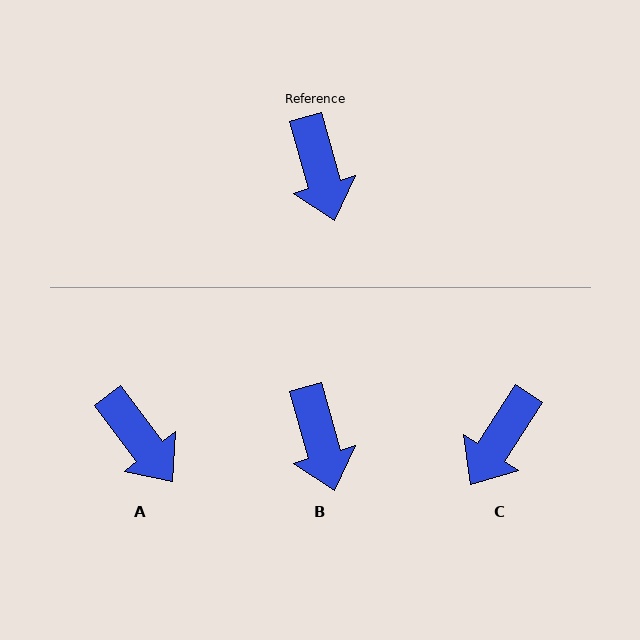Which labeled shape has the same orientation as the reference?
B.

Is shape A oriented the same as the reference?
No, it is off by about 22 degrees.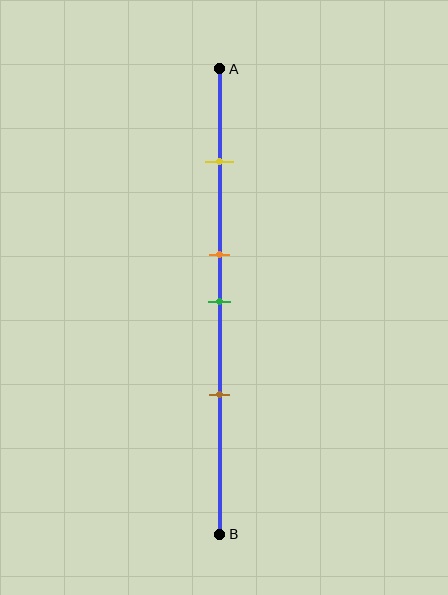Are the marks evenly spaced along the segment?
No, the marks are not evenly spaced.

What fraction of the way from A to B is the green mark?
The green mark is approximately 50% (0.5) of the way from A to B.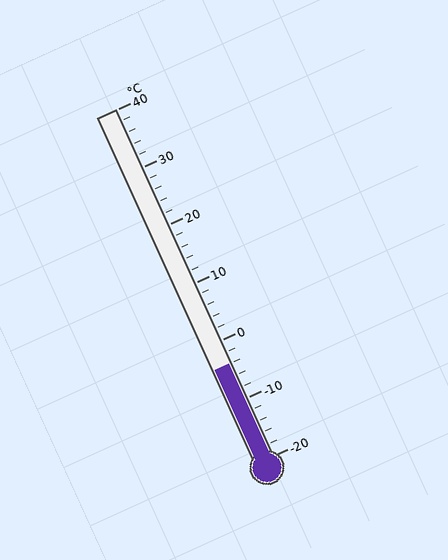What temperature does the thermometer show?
The thermometer shows approximately -4°C.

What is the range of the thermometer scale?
The thermometer scale ranges from -20°C to 40°C.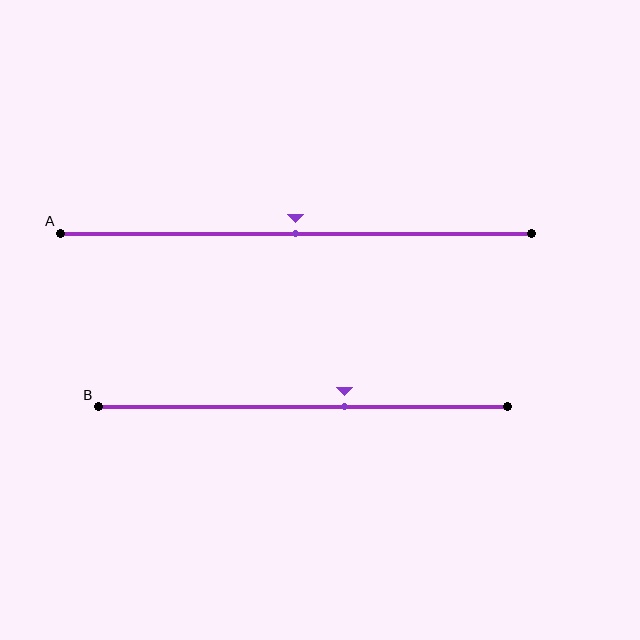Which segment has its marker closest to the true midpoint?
Segment A has its marker closest to the true midpoint.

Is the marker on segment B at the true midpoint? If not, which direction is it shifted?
No, the marker on segment B is shifted to the right by about 10% of the segment length.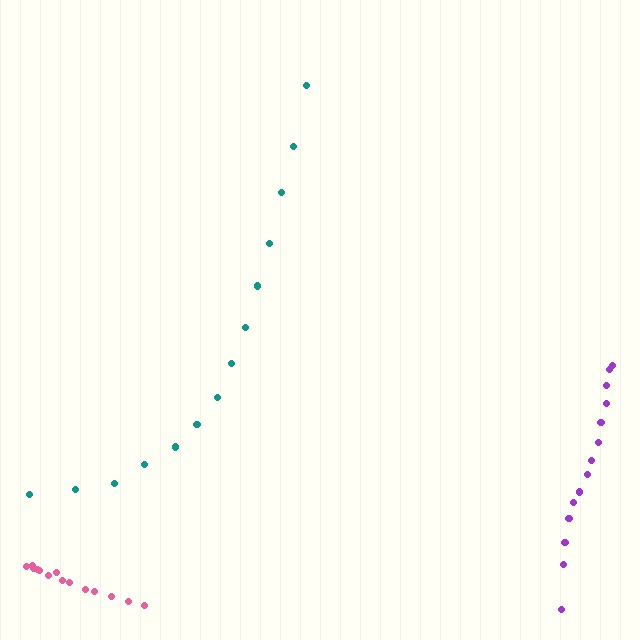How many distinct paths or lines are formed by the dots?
There are 3 distinct paths.